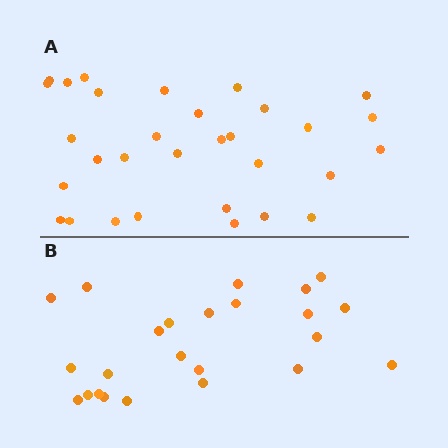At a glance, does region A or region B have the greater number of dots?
Region A (the top region) has more dots.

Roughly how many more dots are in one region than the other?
Region A has roughly 8 or so more dots than region B.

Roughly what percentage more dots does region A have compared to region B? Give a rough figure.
About 30% more.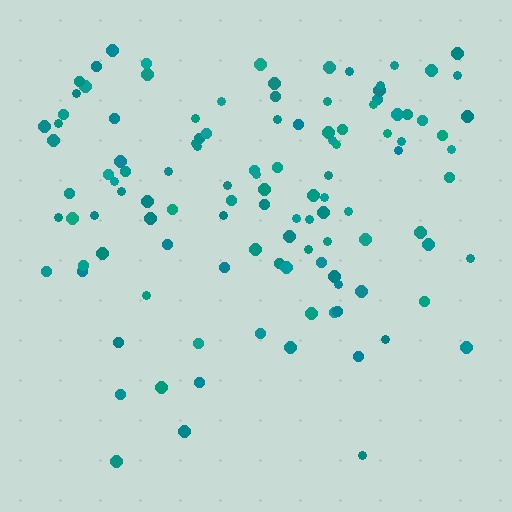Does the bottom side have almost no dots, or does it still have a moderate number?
Still a moderate number, just noticeably fewer than the top.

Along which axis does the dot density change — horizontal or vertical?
Vertical.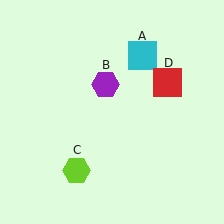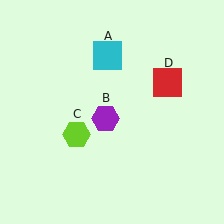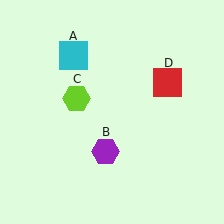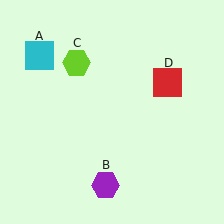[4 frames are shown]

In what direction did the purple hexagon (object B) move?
The purple hexagon (object B) moved down.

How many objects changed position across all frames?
3 objects changed position: cyan square (object A), purple hexagon (object B), lime hexagon (object C).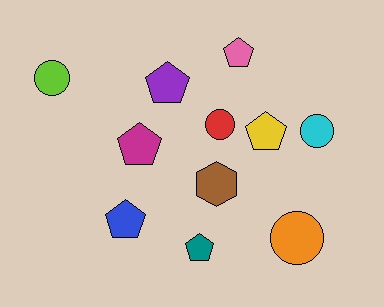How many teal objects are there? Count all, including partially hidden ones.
There is 1 teal object.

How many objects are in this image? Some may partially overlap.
There are 11 objects.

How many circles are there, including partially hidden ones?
There are 4 circles.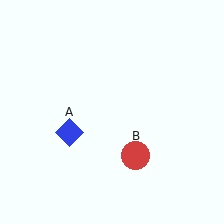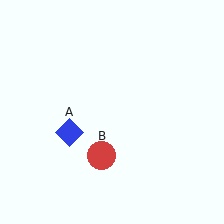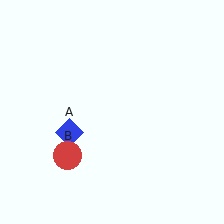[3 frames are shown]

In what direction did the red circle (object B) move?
The red circle (object B) moved left.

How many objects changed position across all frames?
1 object changed position: red circle (object B).